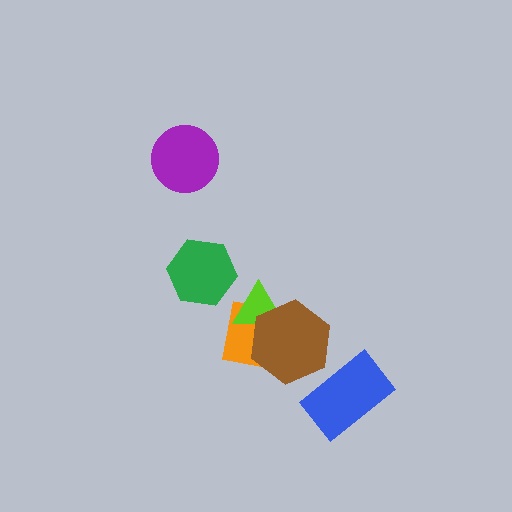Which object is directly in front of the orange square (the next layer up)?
The lime triangle is directly in front of the orange square.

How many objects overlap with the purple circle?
0 objects overlap with the purple circle.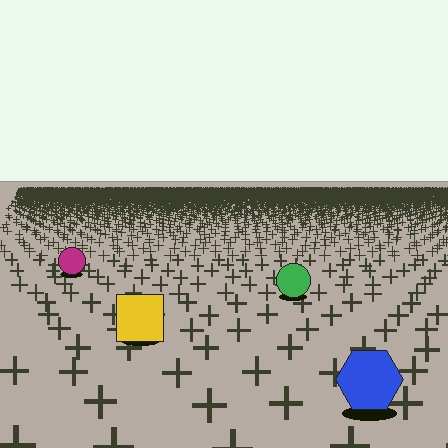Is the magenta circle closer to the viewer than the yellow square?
No. The yellow square is closer — you can tell from the texture gradient: the ground texture is coarser near it.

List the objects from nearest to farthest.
From nearest to farthest: the blue hexagon, the yellow square, the green circle, the magenta circle.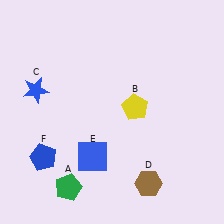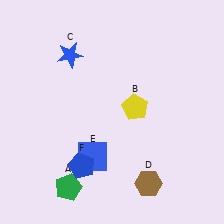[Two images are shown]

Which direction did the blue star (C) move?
The blue star (C) moved up.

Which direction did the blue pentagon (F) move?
The blue pentagon (F) moved right.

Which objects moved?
The objects that moved are: the blue star (C), the blue pentagon (F).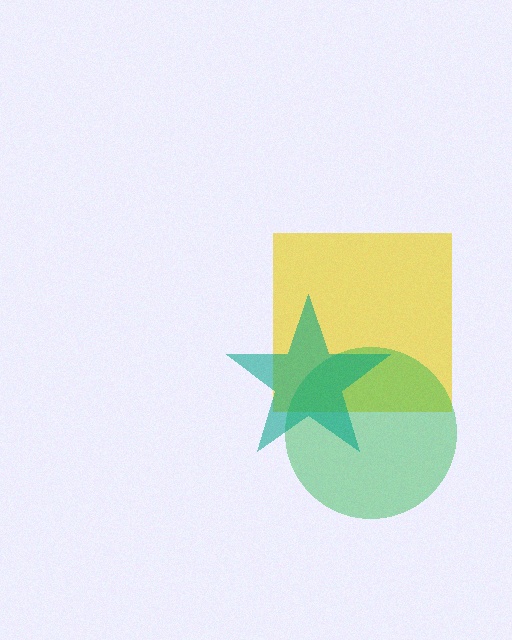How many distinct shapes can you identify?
There are 3 distinct shapes: a yellow square, a green circle, a teal star.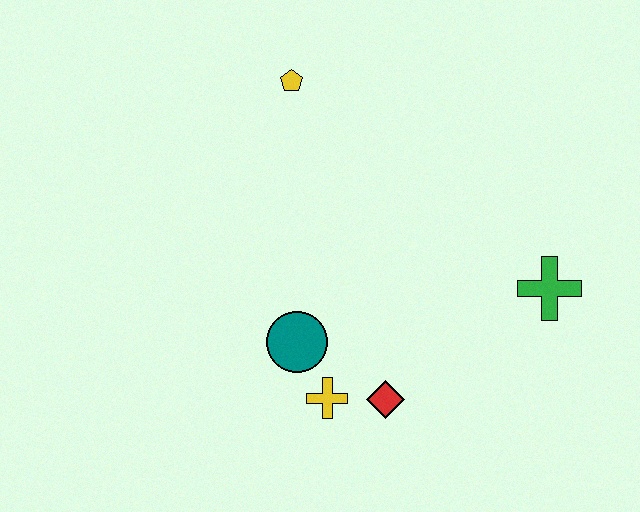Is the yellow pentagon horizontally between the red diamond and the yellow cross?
No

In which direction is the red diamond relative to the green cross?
The red diamond is to the left of the green cross.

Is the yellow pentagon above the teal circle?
Yes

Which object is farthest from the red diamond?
The yellow pentagon is farthest from the red diamond.